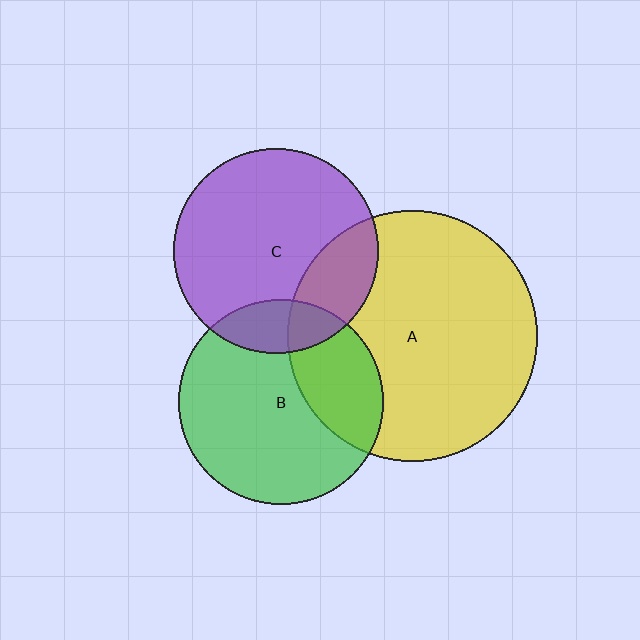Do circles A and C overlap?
Yes.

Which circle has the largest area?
Circle A (yellow).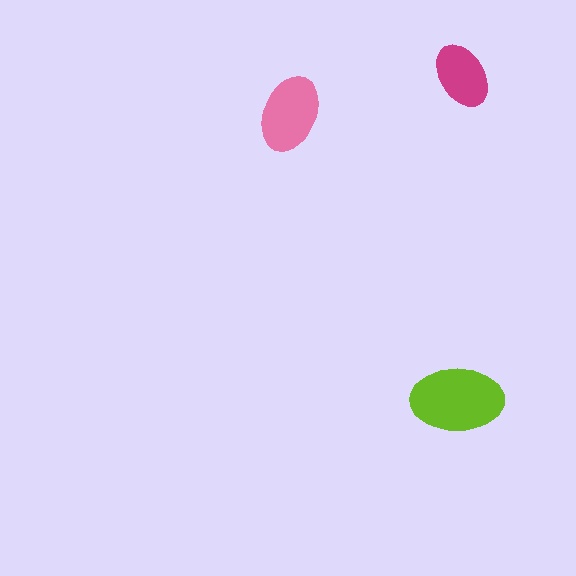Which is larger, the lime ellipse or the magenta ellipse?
The lime one.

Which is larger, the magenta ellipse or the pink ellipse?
The pink one.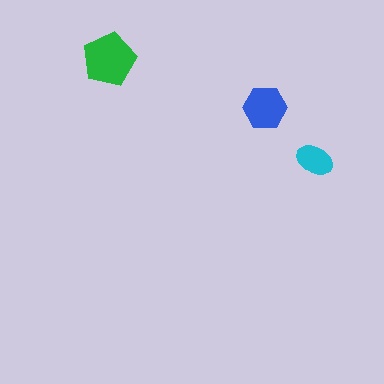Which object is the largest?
The green pentagon.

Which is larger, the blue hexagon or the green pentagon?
The green pentagon.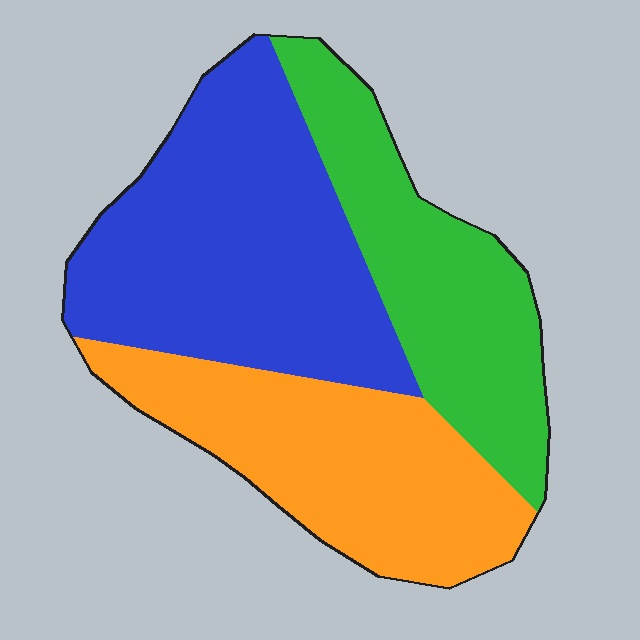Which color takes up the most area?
Blue, at roughly 40%.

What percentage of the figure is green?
Green covers 28% of the figure.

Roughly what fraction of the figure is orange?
Orange covers 31% of the figure.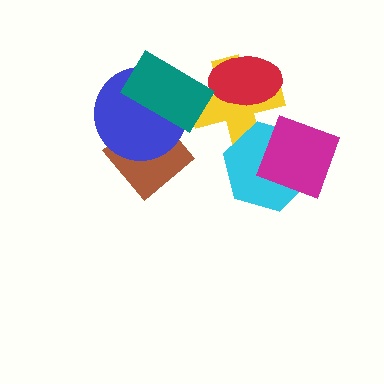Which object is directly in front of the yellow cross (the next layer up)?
The cyan hexagon is directly in front of the yellow cross.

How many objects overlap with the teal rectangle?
2 objects overlap with the teal rectangle.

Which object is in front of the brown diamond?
The blue circle is in front of the brown diamond.